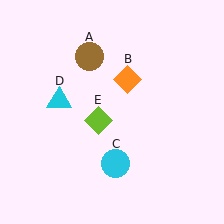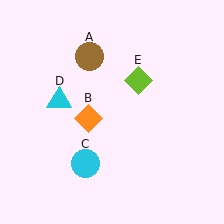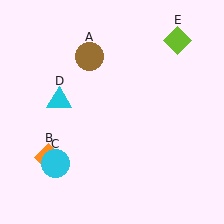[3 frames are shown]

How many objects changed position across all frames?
3 objects changed position: orange diamond (object B), cyan circle (object C), lime diamond (object E).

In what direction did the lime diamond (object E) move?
The lime diamond (object E) moved up and to the right.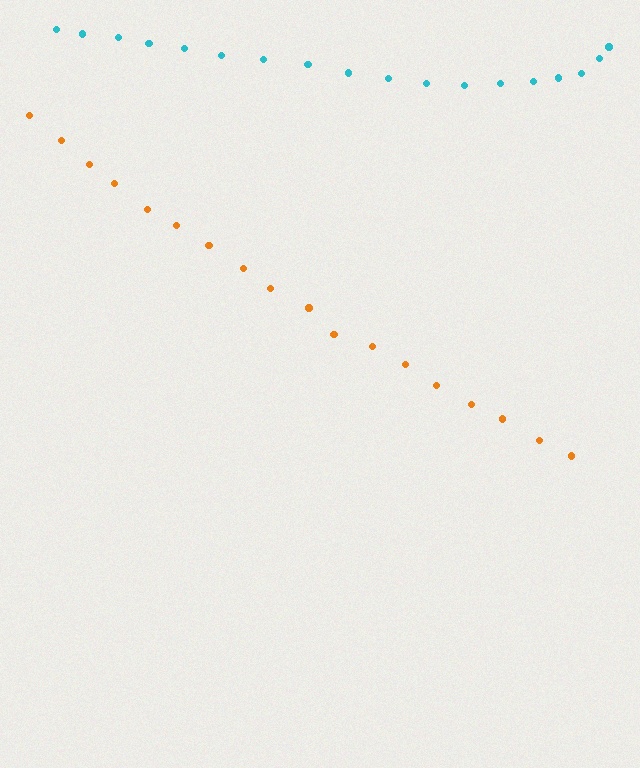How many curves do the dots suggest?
There are 2 distinct paths.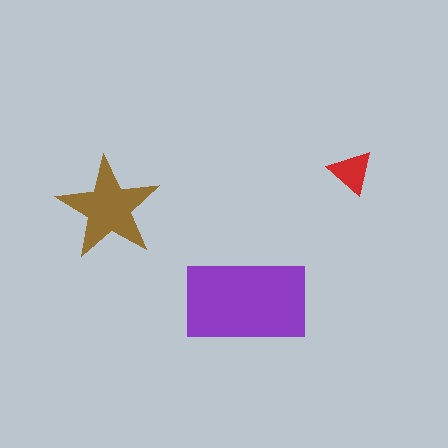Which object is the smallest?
The red triangle.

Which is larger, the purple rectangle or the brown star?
The purple rectangle.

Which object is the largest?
The purple rectangle.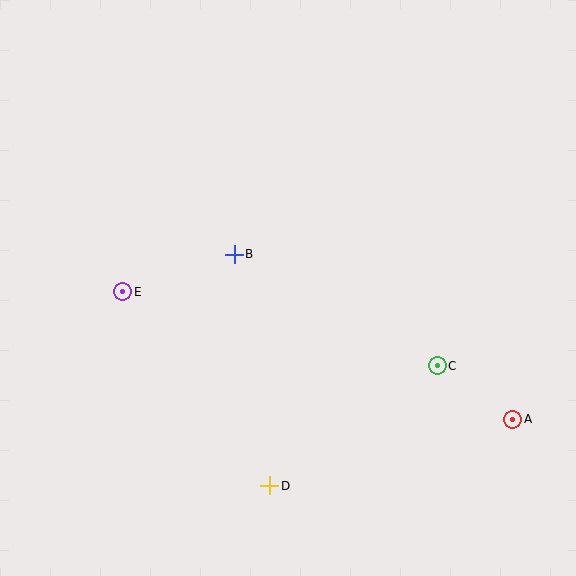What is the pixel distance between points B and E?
The distance between B and E is 118 pixels.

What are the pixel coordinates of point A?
Point A is at (513, 419).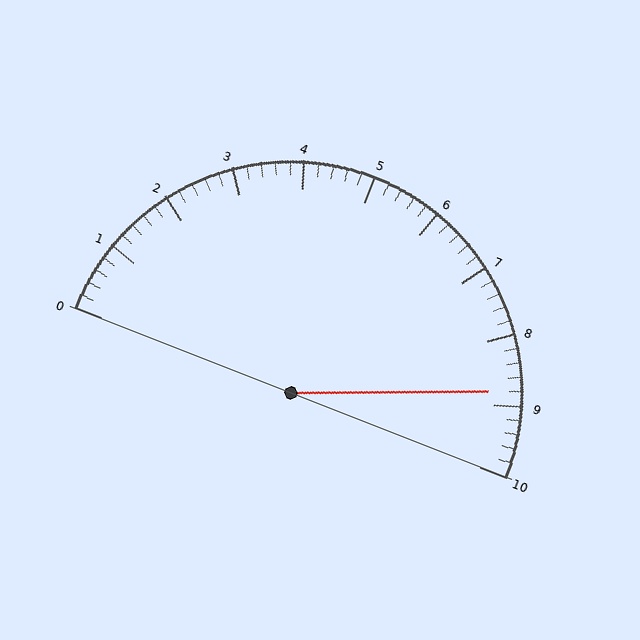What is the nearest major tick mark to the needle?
The nearest major tick mark is 9.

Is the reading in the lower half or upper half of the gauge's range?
The reading is in the upper half of the range (0 to 10).